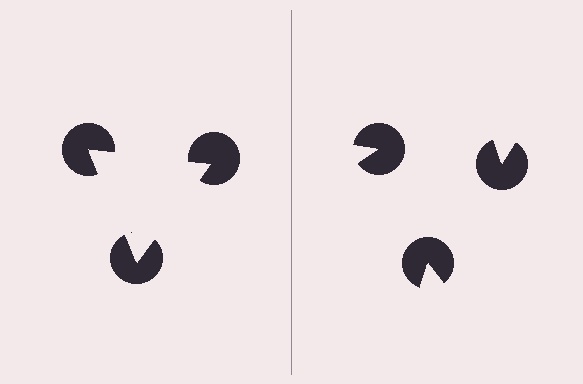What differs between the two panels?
The pac-man discs are positioned identically on both sides; only the wedge orientations differ. On the left they align to a triangle; on the right they are misaligned.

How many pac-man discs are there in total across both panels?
6 — 3 on each side.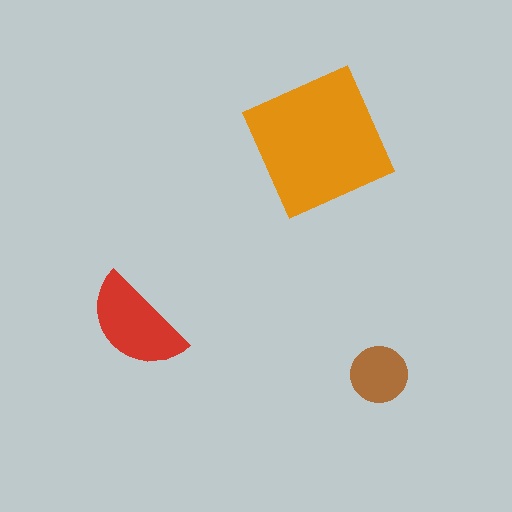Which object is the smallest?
The brown circle.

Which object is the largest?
The orange square.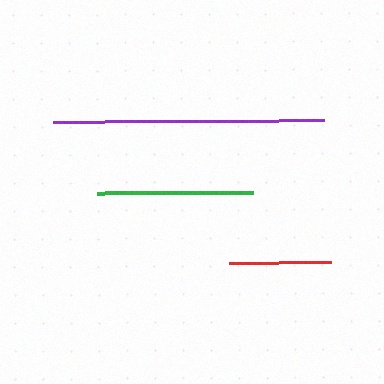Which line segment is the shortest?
The red line is the shortest at approximately 102 pixels.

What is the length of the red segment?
The red segment is approximately 102 pixels long.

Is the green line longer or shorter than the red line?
The green line is longer than the red line.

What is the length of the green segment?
The green segment is approximately 156 pixels long.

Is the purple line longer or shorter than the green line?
The purple line is longer than the green line.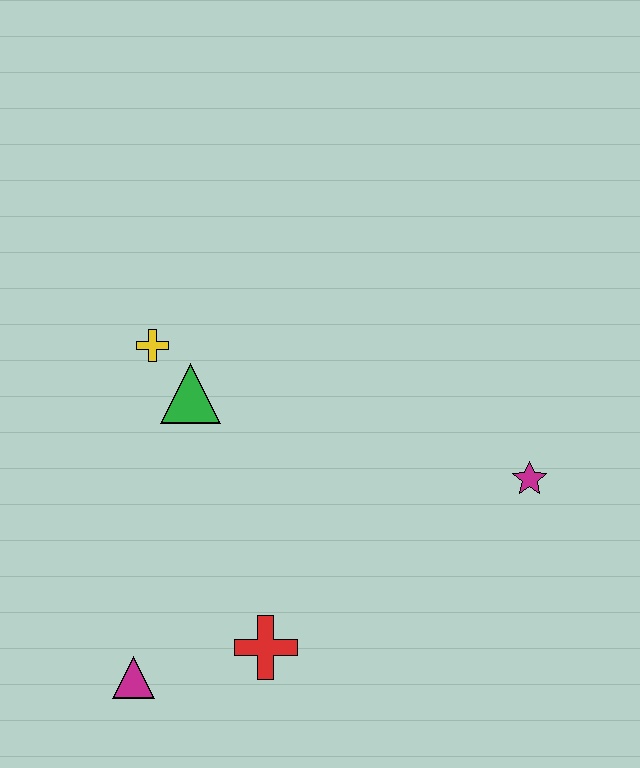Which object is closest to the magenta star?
The red cross is closest to the magenta star.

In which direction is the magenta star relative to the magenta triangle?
The magenta star is to the right of the magenta triangle.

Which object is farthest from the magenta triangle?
The magenta star is farthest from the magenta triangle.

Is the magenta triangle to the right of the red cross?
No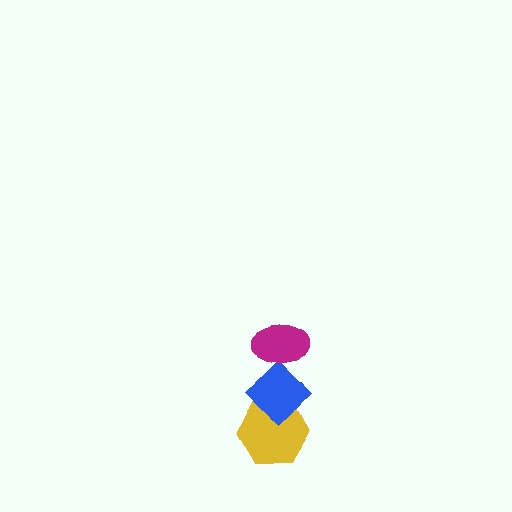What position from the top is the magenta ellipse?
The magenta ellipse is 1st from the top.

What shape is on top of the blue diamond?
The magenta ellipse is on top of the blue diamond.